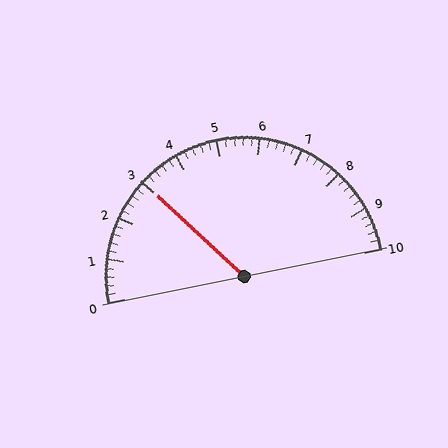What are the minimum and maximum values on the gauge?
The gauge ranges from 0 to 10.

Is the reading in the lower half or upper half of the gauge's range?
The reading is in the lower half of the range (0 to 10).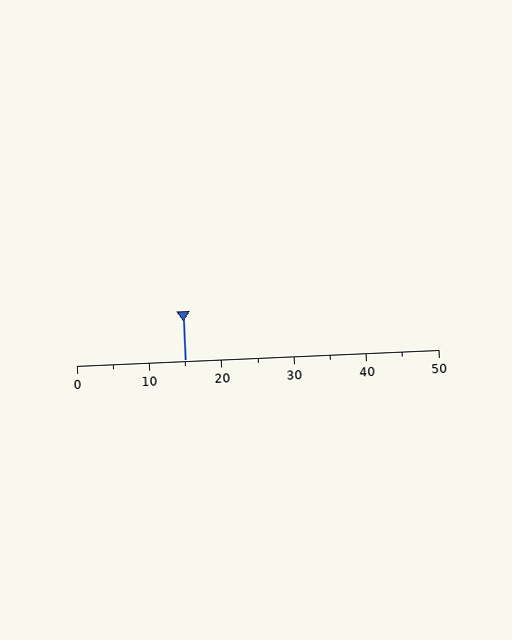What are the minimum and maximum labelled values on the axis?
The axis runs from 0 to 50.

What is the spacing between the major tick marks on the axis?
The major ticks are spaced 10 apart.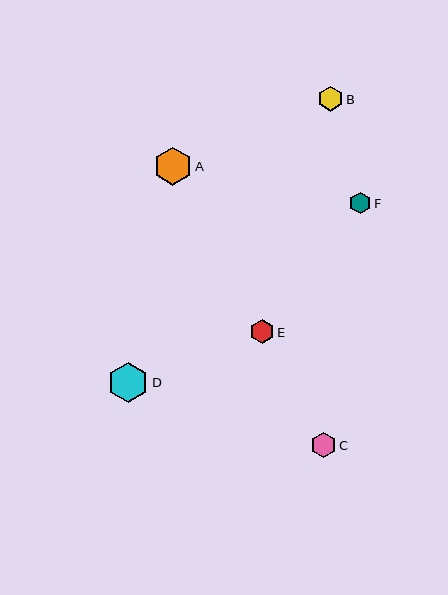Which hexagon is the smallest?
Hexagon F is the smallest with a size of approximately 21 pixels.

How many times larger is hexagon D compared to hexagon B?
Hexagon D is approximately 1.6 times the size of hexagon B.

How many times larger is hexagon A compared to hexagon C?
Hexagon A is approximately 1.5 times the size of hexagon C.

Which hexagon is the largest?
Hexagon D is the largest with a size of approximately 40 pixels.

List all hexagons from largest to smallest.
From largest to smallest: D, A, C, B, E, F.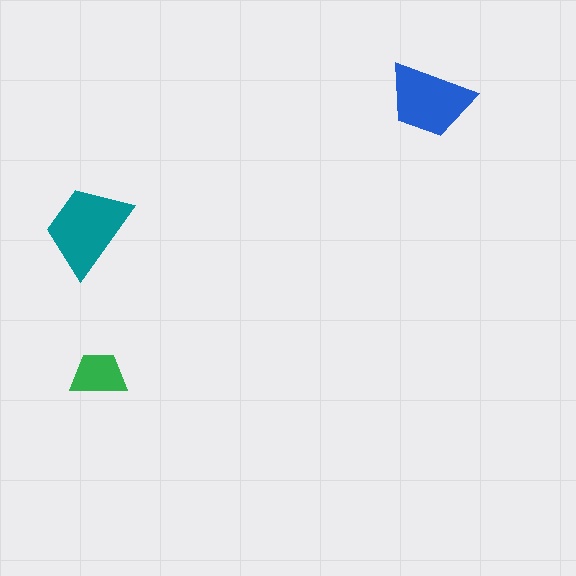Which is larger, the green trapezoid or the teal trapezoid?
The teal one.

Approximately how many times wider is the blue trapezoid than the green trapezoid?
About 1.5 times wider.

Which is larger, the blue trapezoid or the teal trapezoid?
The teal one.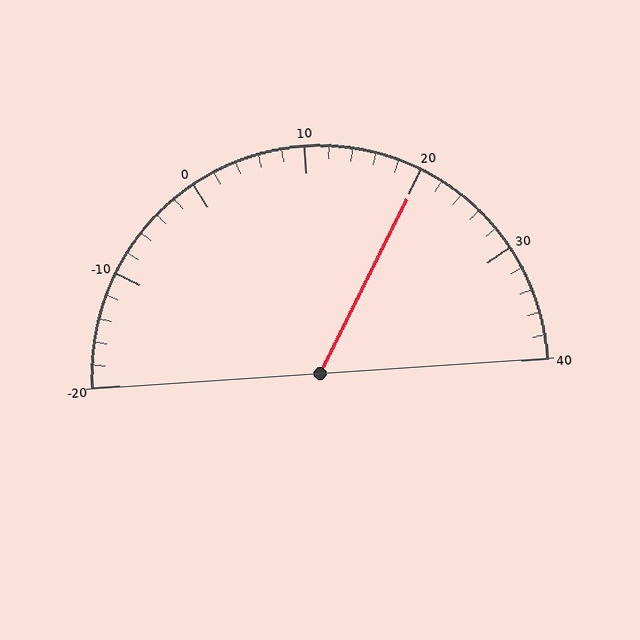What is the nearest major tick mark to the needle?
The nearest major tick mark is 20.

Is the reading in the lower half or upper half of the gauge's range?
The reading is in the upper half of the range (-20 to 40).